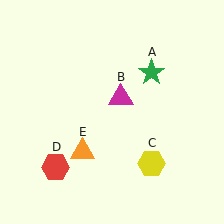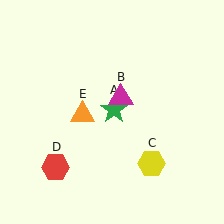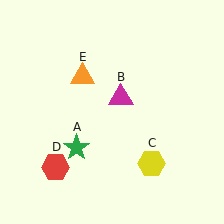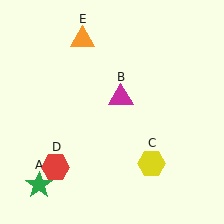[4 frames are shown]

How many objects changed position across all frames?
2 objects changed position: green star (object A), orange triangle (object E).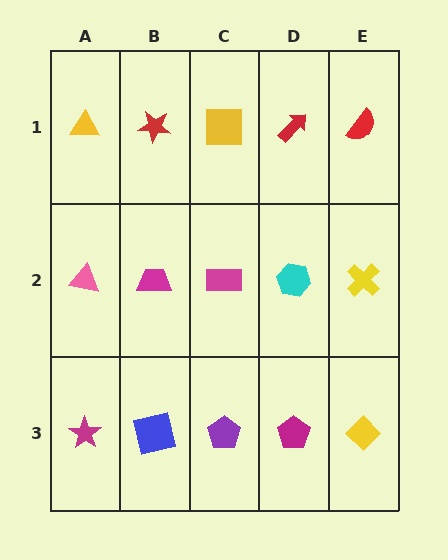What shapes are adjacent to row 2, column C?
A yellow square (row 1, column C), a purple pentagon (row 3, column C), a magenta trapezoid (row 2, column B), a cyan hexagon (row 2, column D).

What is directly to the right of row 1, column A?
A red star.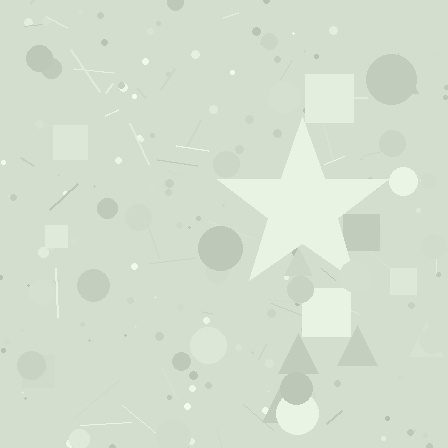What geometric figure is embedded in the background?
A star is embedded in the background.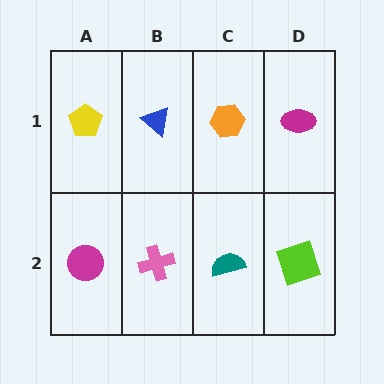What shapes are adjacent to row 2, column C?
An orange hexagon (row 1, column C), a pink cross (row 2, column B), a lime square (row 2, column D).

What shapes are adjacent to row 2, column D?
A magenta ellipse (row 1, column D), a teal semicircle (row 2, column C).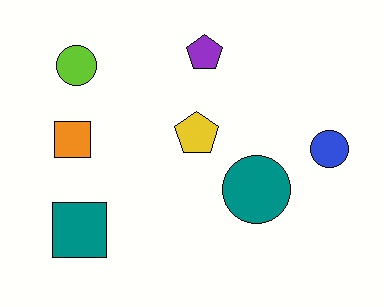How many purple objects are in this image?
There is 1 purple object.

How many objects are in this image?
There are 7 objects.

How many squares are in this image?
There are 2 squares.